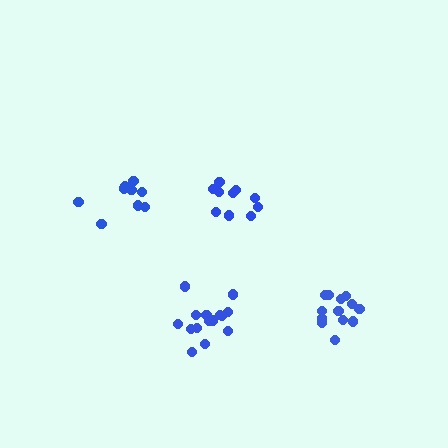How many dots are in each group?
Group 1: 10 dots, Group 2: 14 dots, Group 3: 15 dots, Group 4: 9 dots (48 total).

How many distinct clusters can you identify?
There are 4 distinct clusters.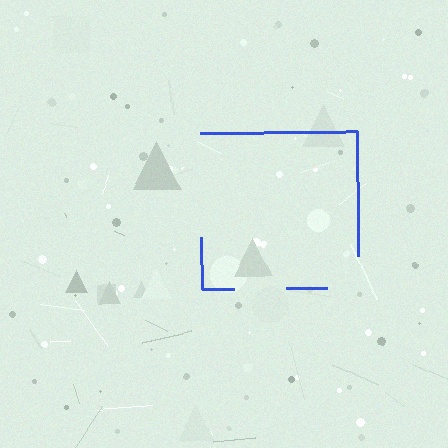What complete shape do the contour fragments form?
The contour fragments form a square.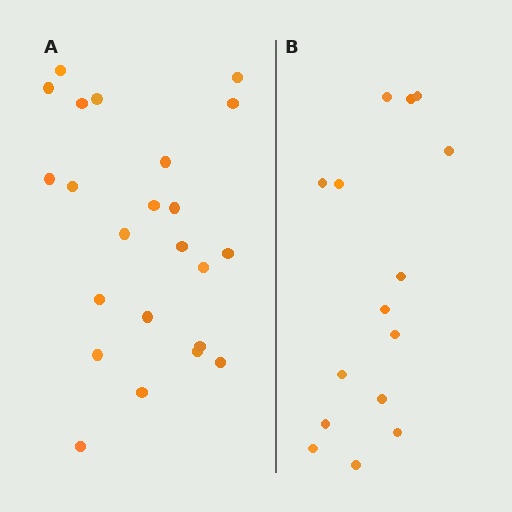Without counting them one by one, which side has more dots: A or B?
Region A (the left region) has more dots.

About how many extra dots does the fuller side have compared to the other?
Region A has roughly 8 or so more dots than region B.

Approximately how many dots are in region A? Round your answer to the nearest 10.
About 20 dots. (The exact count is 23, which rounds to 20.)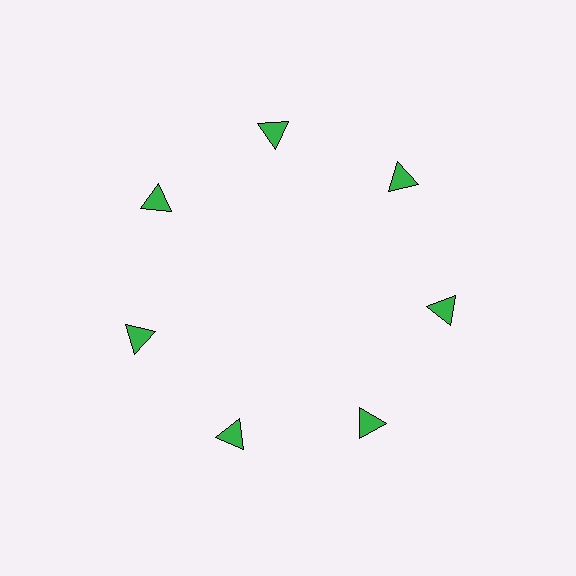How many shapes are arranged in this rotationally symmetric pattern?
There are 7 shapes, arranged in 7 groups of 1.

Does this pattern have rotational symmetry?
Yes, this pattern has 7-fold rotational symmetry. It looks the same after rotating 51 degrees around the center.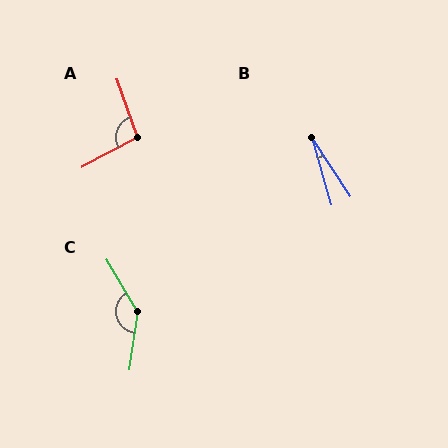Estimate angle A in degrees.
Approximately 98 degrees.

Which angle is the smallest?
B, at approximately 17 degrees.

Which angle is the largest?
C, at approximately 140 degrees.